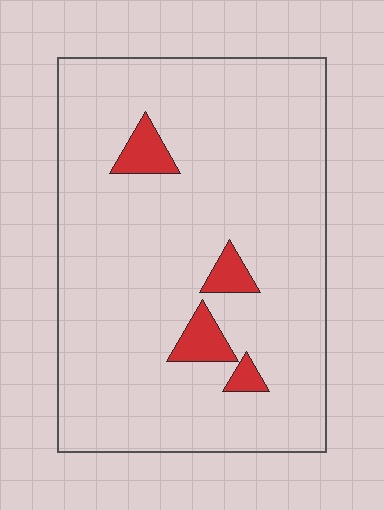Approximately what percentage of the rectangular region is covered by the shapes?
Approximately 5%.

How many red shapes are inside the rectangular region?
4.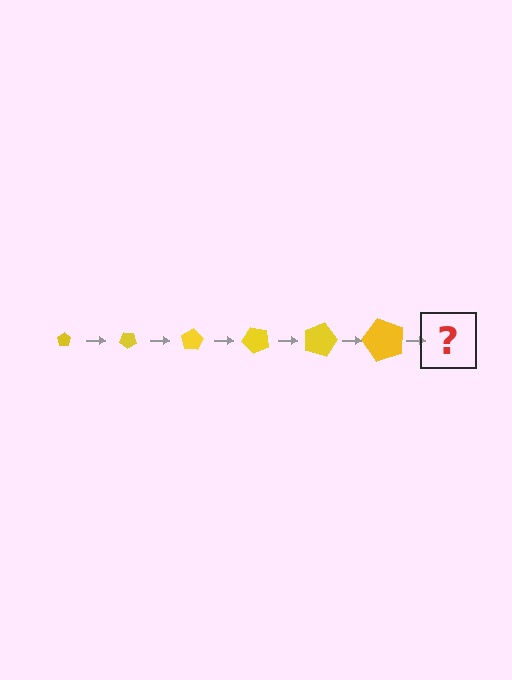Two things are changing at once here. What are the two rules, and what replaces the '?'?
The two rules are that the pentagon grows larger each step and it rotates 40 degrees each step. The '?' should be a pentagon, larger than the previous one and rotated 240 degrees from the start.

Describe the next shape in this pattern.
It should be a pentagon, larger than the previous one and rotated 240 degrees from the start.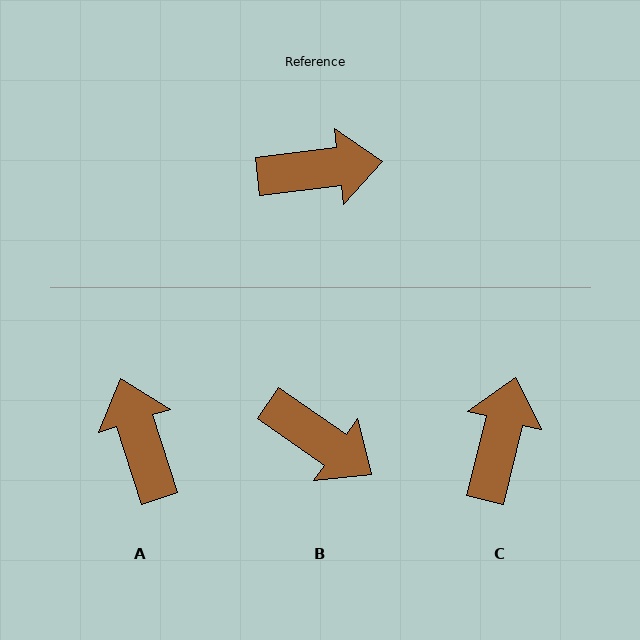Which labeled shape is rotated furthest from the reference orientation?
A, about 101 degrees away.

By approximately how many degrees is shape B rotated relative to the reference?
Approximately 42 degrees clockwise.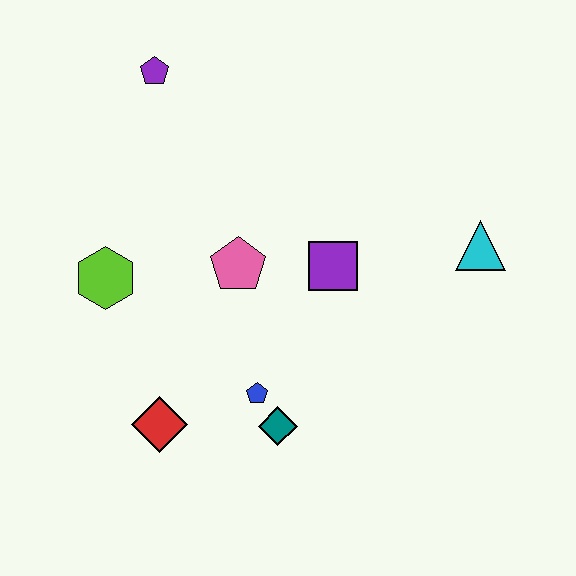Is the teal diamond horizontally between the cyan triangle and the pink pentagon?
Yes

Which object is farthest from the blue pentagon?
The purple pentagon is farthest from the blue pentagon.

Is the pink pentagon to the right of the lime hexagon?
Yes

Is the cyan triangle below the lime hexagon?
No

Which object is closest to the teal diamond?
The blue pentagon is closest to the teal diamond.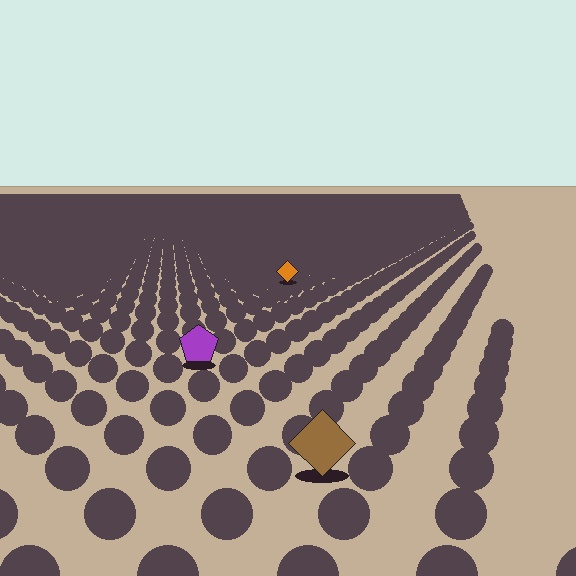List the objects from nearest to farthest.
From nearest to farthest: the brown diamond, the purple pentagon, the orange diamond.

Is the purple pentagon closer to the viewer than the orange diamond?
Yes. The purple pentagon is closer — you can tell from the texture gradient: the ground texture is coarser near it.